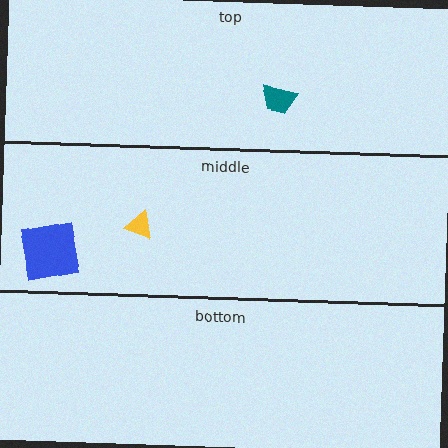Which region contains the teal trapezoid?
The top region.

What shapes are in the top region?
The teal trapezoid.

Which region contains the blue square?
The middle region.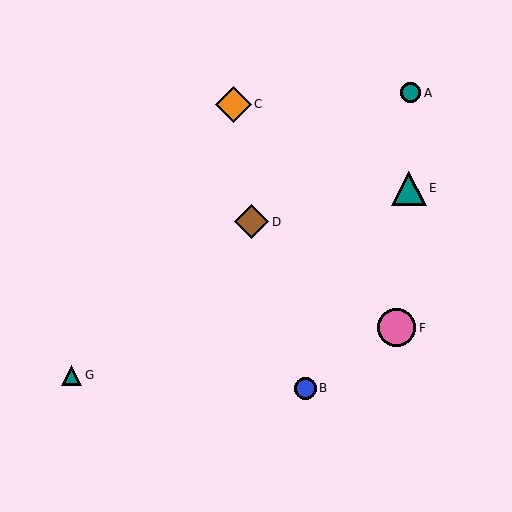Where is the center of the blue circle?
The center of the blue circle is at (305, 388).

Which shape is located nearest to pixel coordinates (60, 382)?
The teal triangle (labeled G) at (72, 375) is nearest to that location.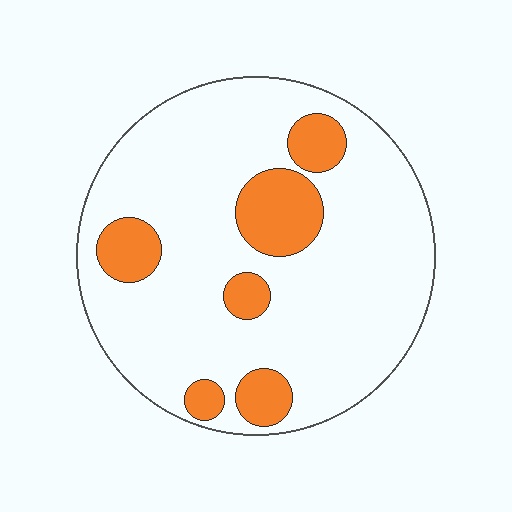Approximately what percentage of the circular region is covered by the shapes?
Approximately 20%.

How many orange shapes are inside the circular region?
6.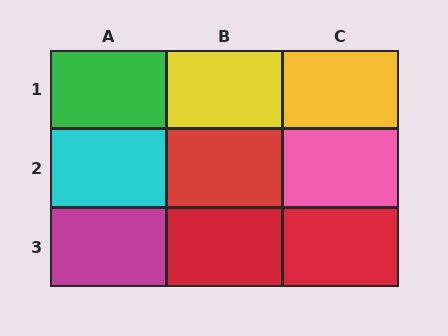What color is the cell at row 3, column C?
Red.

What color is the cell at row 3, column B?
Red.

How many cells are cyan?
1 cell is cyan.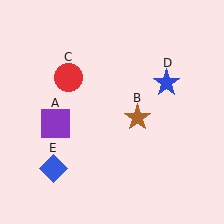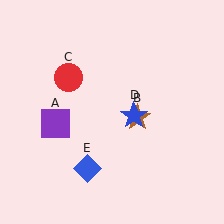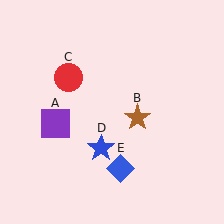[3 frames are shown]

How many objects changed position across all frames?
2 objects changed position: blue star (object D), blue diamond (object E).